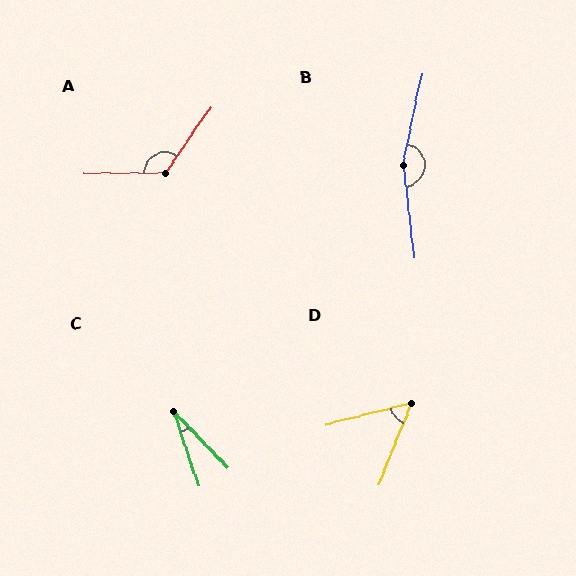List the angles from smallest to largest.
C (26°), D (54°), A (124°), B (161°).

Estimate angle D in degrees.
Approximately 54 degrees.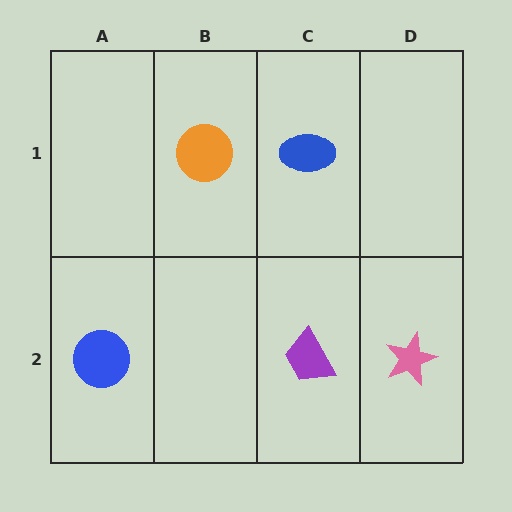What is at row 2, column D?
A pink star.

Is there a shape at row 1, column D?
No, that cell is empty.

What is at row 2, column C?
A purple trapezoid.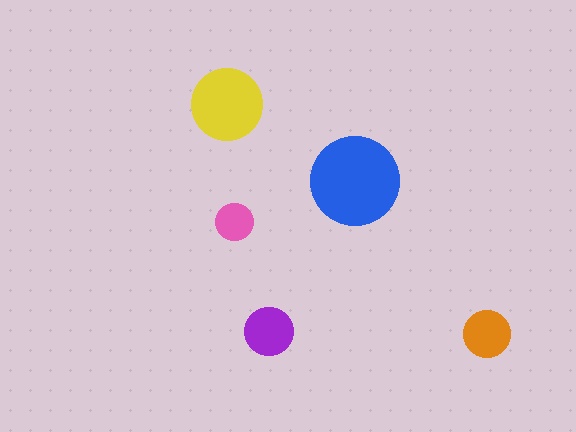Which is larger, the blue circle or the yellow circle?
The blue one.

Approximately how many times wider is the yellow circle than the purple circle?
About 1.5 times wider.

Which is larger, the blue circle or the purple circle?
The blue one.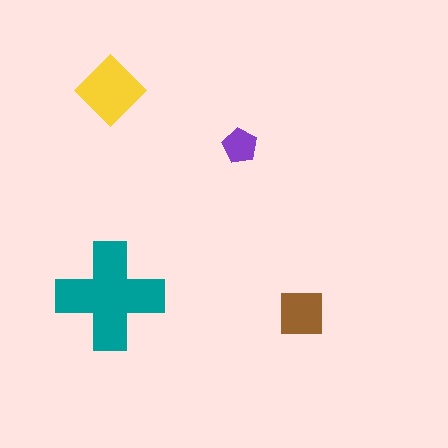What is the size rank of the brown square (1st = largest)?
3rd.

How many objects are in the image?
There are 4 objects in the image.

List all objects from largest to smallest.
The teal cross, the yellow diamond, the brown square, the purple pentagon.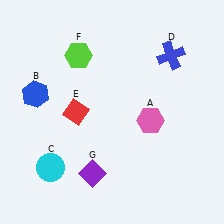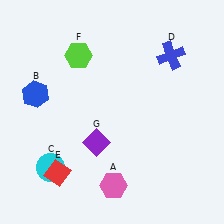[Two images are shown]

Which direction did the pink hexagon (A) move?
The pink hexagon (A) moved down.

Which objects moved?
The objects that moved are: the pink hexagon (A), the red diamond (E), the purple diamond (G).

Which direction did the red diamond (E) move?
The red diamond (E) moved down.